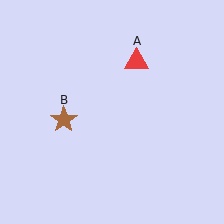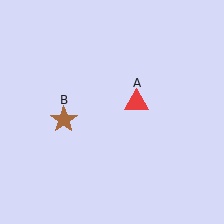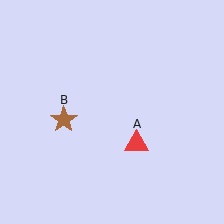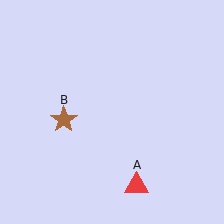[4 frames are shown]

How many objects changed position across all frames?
1 object changed position: red triangle (object A).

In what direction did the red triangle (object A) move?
The red triangle (object A) moved down.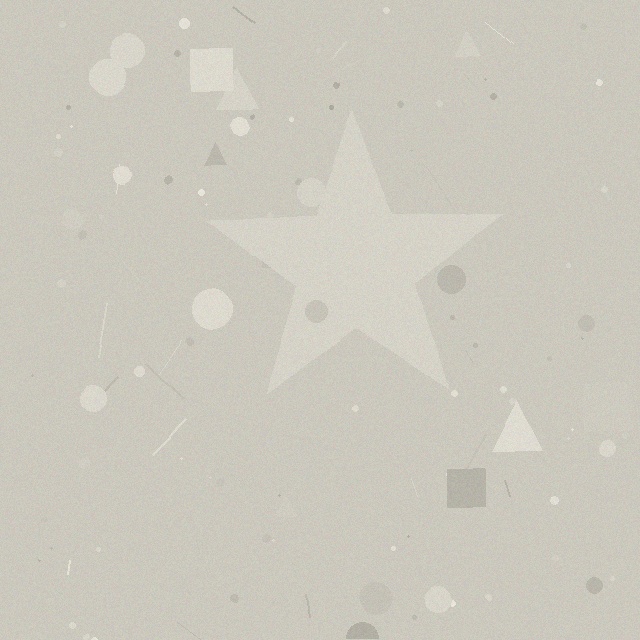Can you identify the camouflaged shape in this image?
The camouflaged shape is a star.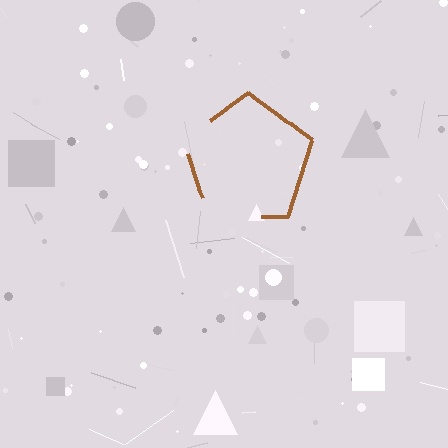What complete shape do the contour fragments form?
The contour fragments form a pentagon.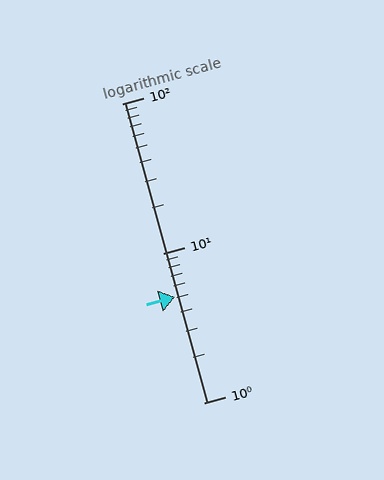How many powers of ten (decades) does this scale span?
The scale spans 2 decades, from 1 to 100.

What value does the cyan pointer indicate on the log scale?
The pointer indicates approximately 5.1.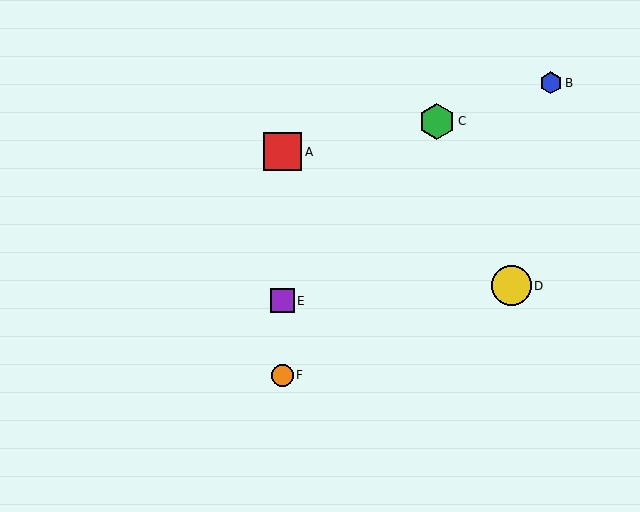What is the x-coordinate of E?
Object E is at x≈282.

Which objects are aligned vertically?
Objects A, E, F are aligned vertically.